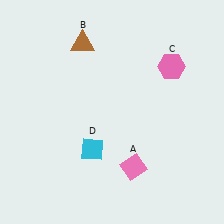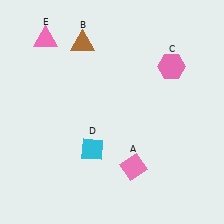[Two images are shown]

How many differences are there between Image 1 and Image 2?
There is 1 difference between the two images.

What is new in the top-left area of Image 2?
A pink triangle (E) was added in the top-left area of Image 2.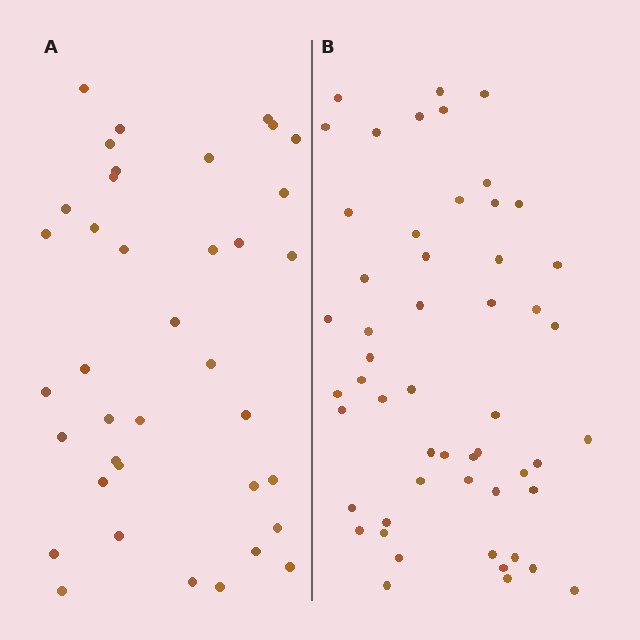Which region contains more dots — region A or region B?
Region B (the right region) has more dots.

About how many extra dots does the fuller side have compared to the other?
Region B has approximately 15 more dots than region A.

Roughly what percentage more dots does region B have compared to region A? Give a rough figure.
About 40% more.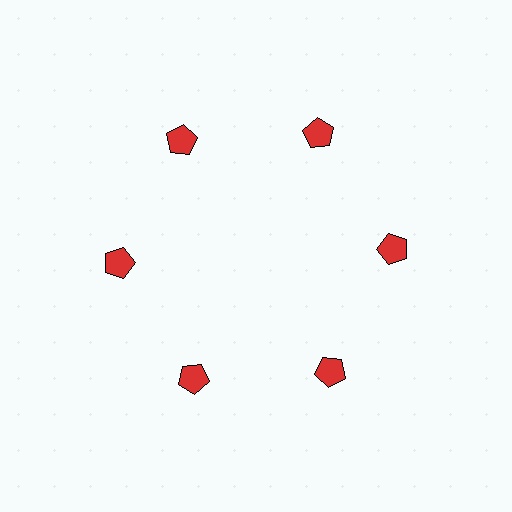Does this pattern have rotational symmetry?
Yes, this pattern has 6-fold rotational symmetry. It looks the same after rotating 60 degrees around the center.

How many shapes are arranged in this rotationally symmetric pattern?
There are 6 shapes, arranged in 6 groups of 1.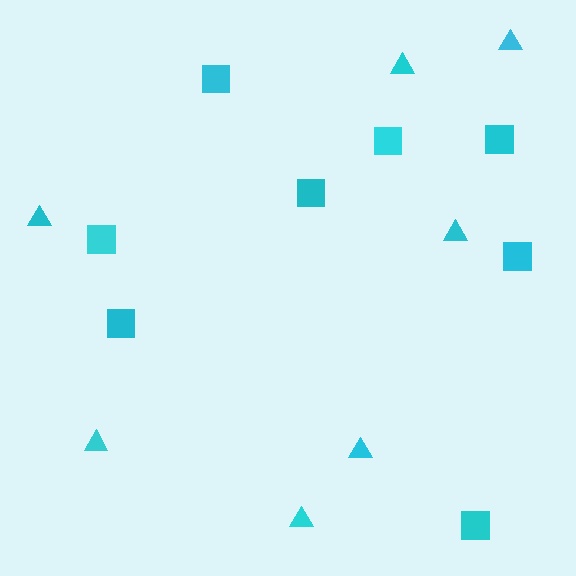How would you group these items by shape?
There are 2 groups: one group of squares (8) and one group of triangles (7).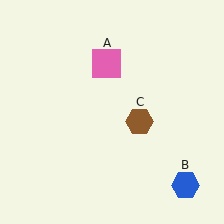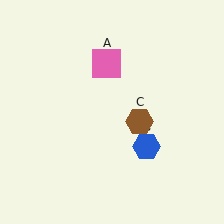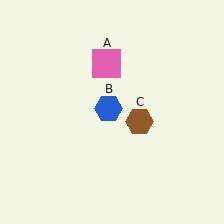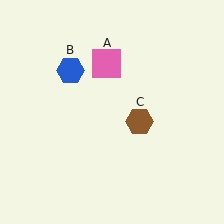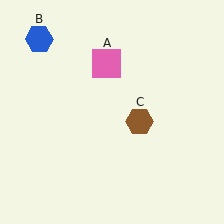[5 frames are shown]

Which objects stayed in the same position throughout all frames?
Pink square (object A) and brown hexagon (object C) remained stationary.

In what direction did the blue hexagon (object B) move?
The blue hexagon (object B) moved up and to the left.